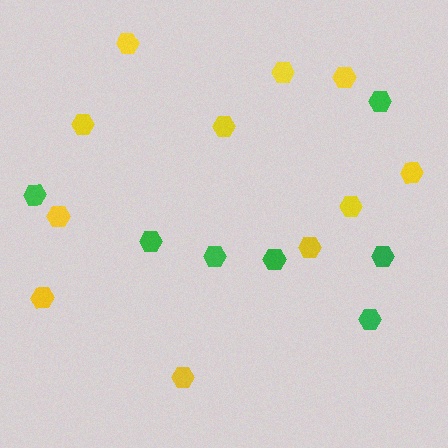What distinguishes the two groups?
There are 2 groups: one group of green hexagons (7) and one group of yellow hexagons (11).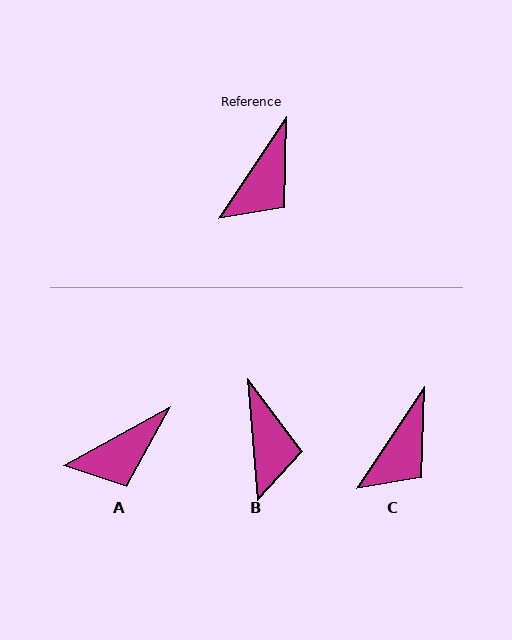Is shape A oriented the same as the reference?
No, it is off by about 27 degrees.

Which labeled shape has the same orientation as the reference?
C.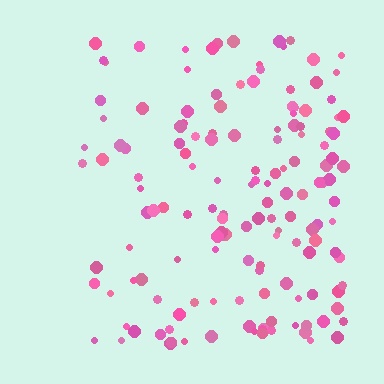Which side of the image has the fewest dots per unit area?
The left.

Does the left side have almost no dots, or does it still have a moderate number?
Still a moderate number, just noticeably fewer than the right.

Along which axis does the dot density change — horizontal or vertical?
Horizontal.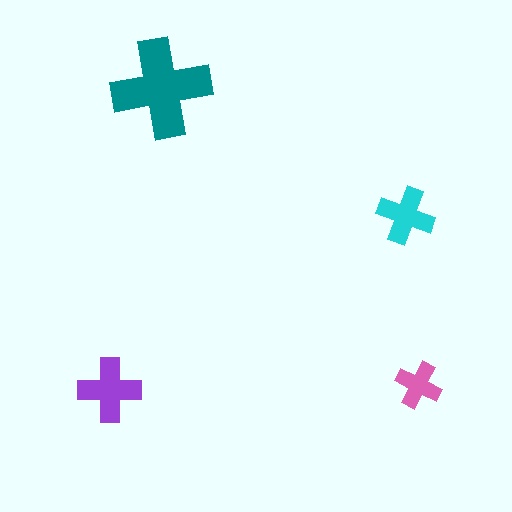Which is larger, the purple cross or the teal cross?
The teal one.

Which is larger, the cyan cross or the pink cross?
The cyan one.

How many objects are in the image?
There are 4 objects in the image.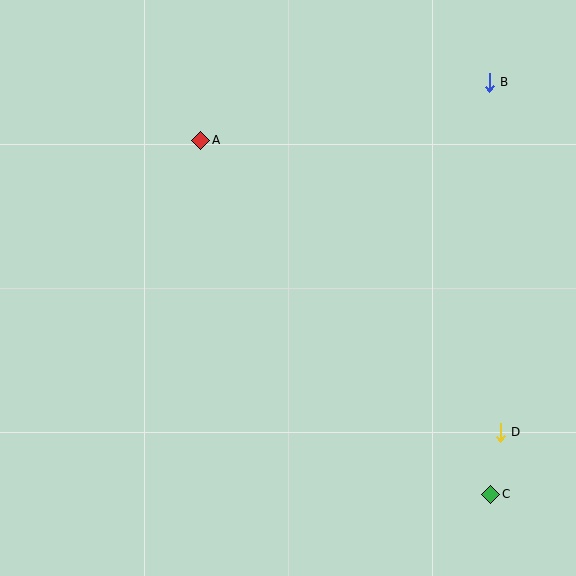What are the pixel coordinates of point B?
Point B is at (489, 82).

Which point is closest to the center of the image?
Point A at (201, 140) is closest to the center.